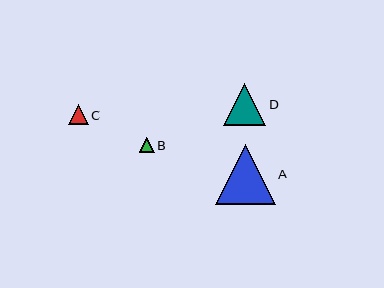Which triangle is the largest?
Triangle A is the largest with a size of approximately 60 pixels.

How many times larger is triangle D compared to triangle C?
Triangle D is approximately 2.1 times the size of triangle C.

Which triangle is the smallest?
Triangle B is the smallest with a size of approximately 15 pixels.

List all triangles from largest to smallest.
From largest to smallest: A, D, C, B.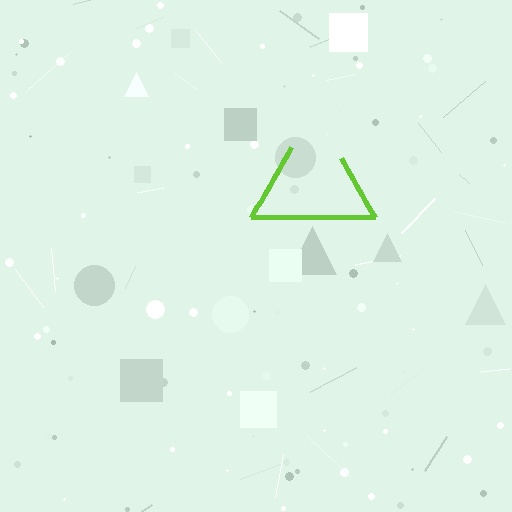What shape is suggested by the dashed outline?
The dashed outline suggests a triangle.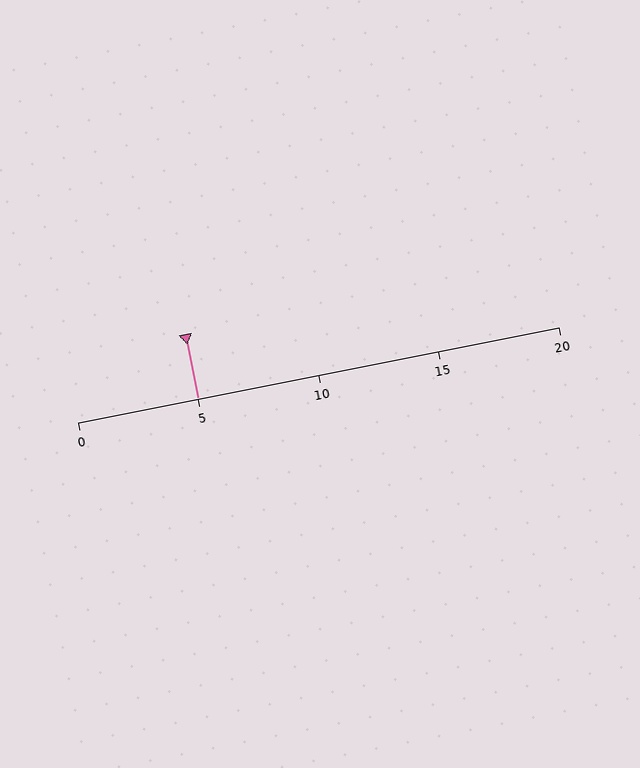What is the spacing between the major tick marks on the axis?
The major ticks are spaced 5 apart.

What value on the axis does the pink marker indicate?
The marker indicates approximately 5.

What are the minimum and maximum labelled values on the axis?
The axis runs from 0 to 20.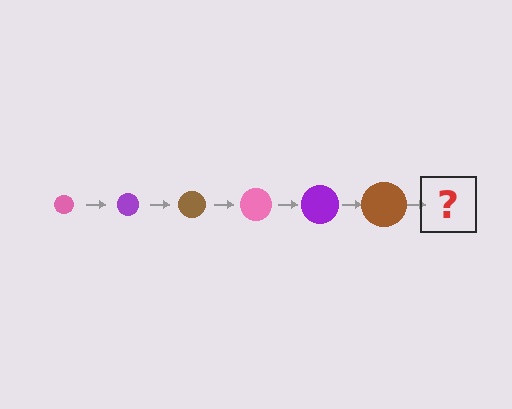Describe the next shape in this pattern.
It should be a pink circle, larger than the previous one.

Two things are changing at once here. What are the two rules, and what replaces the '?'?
The two rules are that the circle grows larger each step and the color cycles through pink, purple, and brown. The '?' should be a pink circle, larger than the previous one.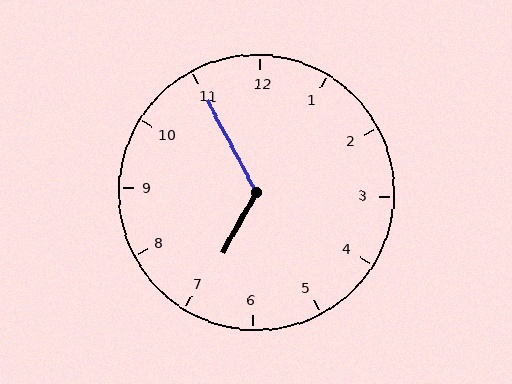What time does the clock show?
6:55.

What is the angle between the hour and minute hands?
Approximately 122 degrees.